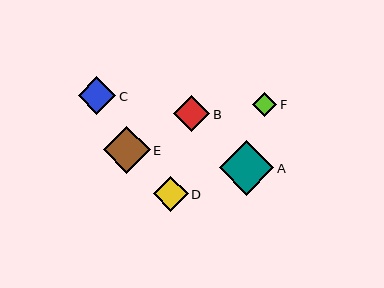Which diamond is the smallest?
Diamond F is the smallest with a size of approximately 24 pixels.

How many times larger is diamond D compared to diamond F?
Diamond D is approximately 1.4 times the size of diamond F.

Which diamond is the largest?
Diamond A is the largest with a size of approximately 55 pixels.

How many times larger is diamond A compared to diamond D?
Diamond A is approximately 1.6 times the size of diamond D.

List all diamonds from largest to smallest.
From largest to smallest: A, E, C, B, D, F.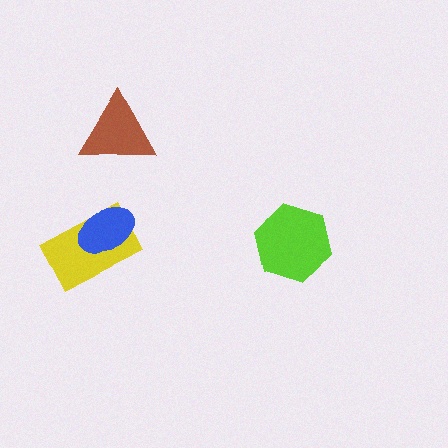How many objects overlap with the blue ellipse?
1 object overlaps with the blue ellipse.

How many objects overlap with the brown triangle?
0 objects overlap with the brown triangle.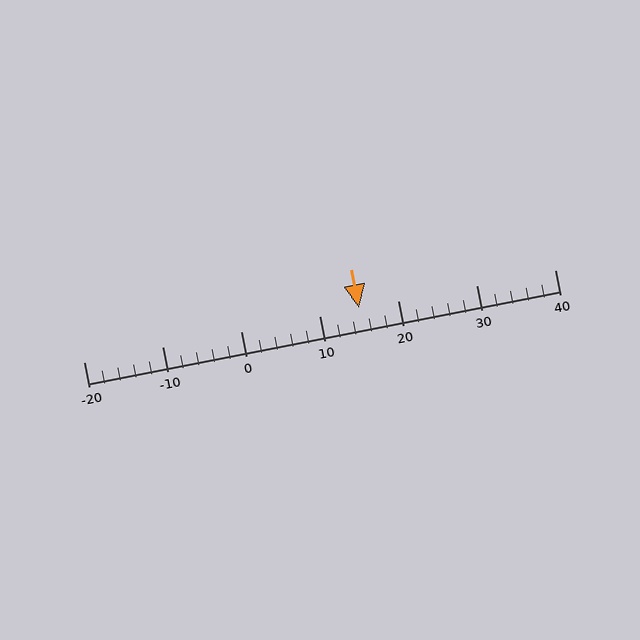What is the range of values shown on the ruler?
The ruler shows values from -20 to 40.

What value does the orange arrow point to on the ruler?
The orange arrow points to approximately 15.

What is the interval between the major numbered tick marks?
The major tick marks are spaced 10 units apart.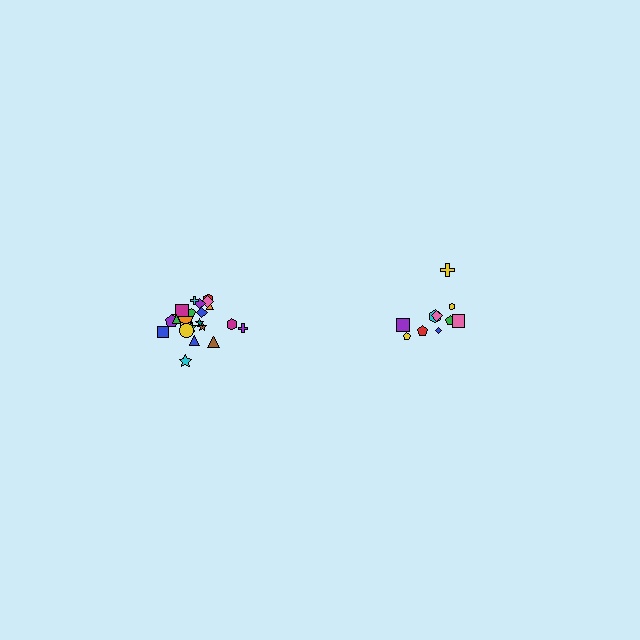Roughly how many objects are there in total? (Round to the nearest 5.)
Roughly 35 objects in total.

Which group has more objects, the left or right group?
The left group.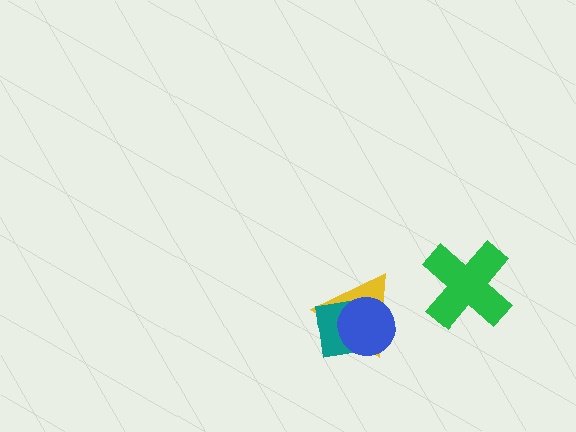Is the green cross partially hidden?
No, no other shape covers it.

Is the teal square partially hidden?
Yes, it is partially covered by another shape.